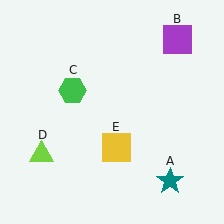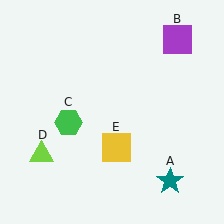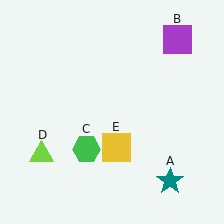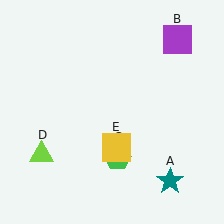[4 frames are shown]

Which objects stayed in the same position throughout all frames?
Teal star (object A) and purple square (object B) and lime triangle (object D) and yellow square (object E) remained stationary.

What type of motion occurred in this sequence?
The green hexagon (object C) rotated counterclockwise around the center of the scene.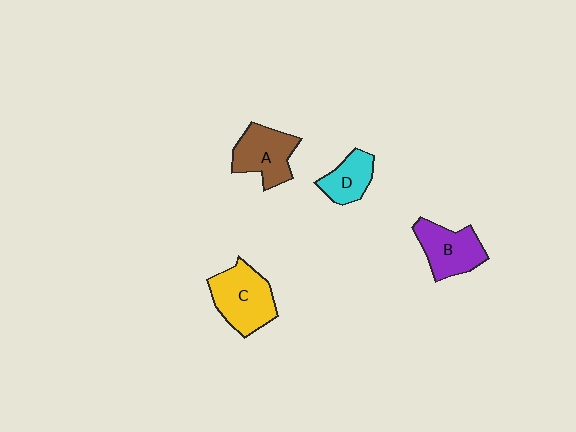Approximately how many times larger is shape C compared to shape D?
Approximately 1.7 times.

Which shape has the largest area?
Shape C (yellow).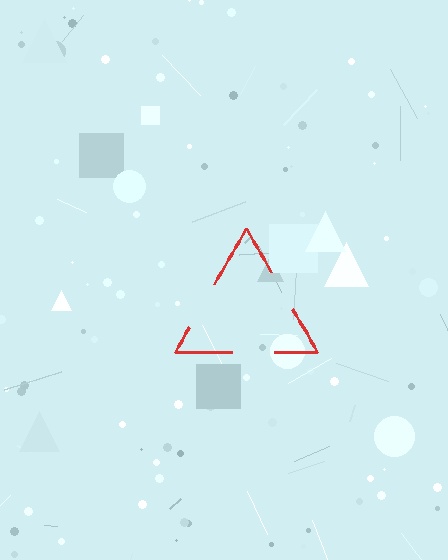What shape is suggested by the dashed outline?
The dashed outline suggests a triangle.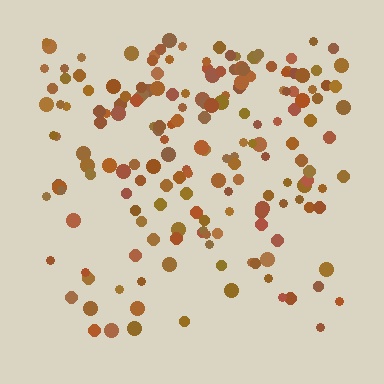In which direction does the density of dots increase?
From bottom to top, with the top side densest.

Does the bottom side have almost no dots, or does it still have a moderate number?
Still a moderate number, just noticeably fewer than the top.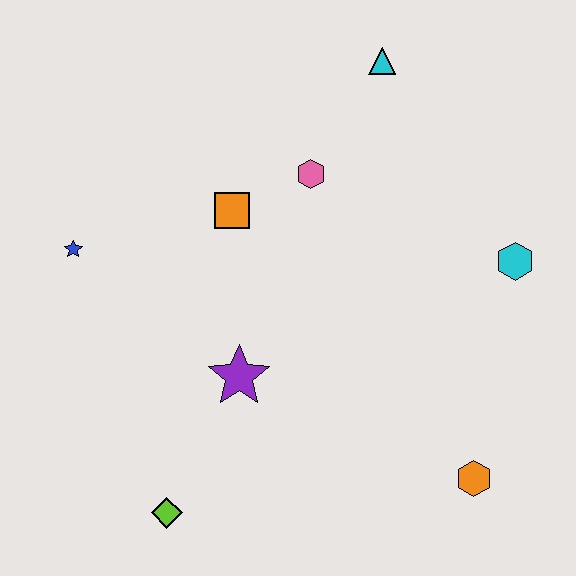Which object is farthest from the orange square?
The orange hexagon is farthest from the orange square.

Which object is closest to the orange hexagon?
The cyan hexagon is closest to the orange hexagon.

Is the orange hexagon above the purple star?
No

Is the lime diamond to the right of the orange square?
No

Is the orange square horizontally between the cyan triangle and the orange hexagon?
No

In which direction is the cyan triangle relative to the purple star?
The cyan triangle is above the purple star.